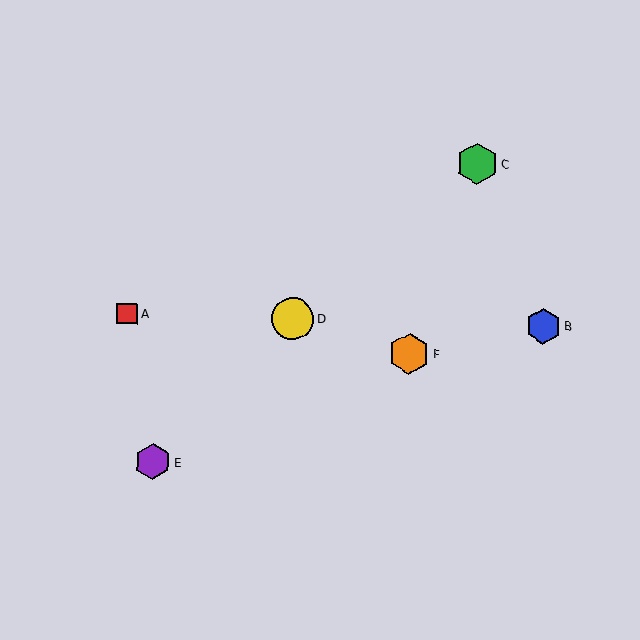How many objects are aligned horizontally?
3 objects (A, B, D) are aligned horizontally.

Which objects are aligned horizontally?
Objects A, B, D are aligned horizontally.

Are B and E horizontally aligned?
No, B is at y≈326 and E is at y≈462.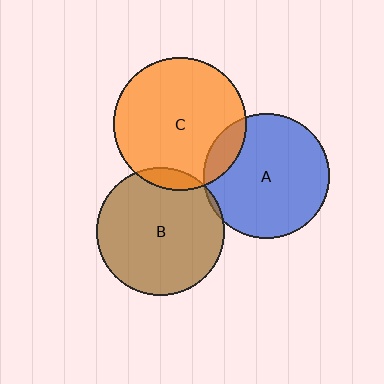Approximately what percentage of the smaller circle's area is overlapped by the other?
Approximately 15%.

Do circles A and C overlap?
Yes.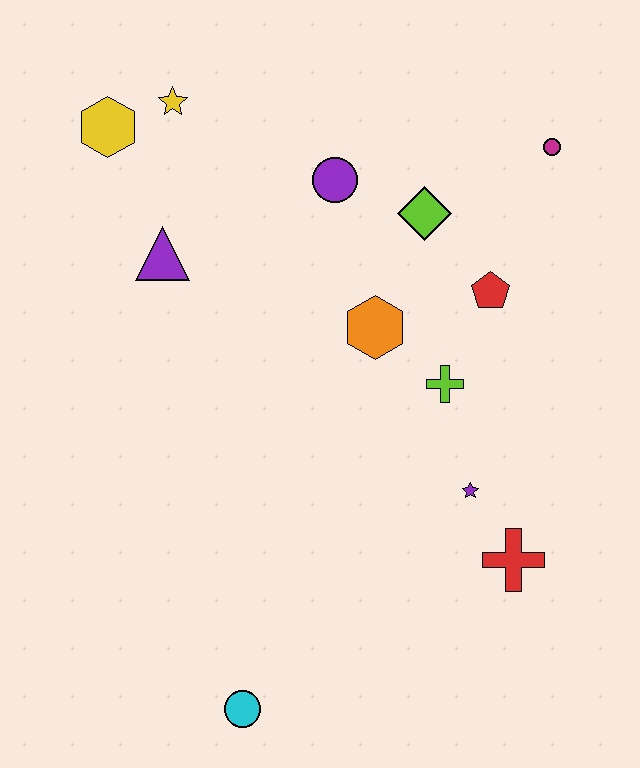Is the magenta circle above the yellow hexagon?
No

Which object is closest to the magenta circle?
The lime diamond is closest to the magenta circle.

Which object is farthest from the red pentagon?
The cyan circle is farthest from the red pentagon.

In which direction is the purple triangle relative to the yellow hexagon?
The purple triangle is below the yellow hexagon.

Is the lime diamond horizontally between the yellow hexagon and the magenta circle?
Yes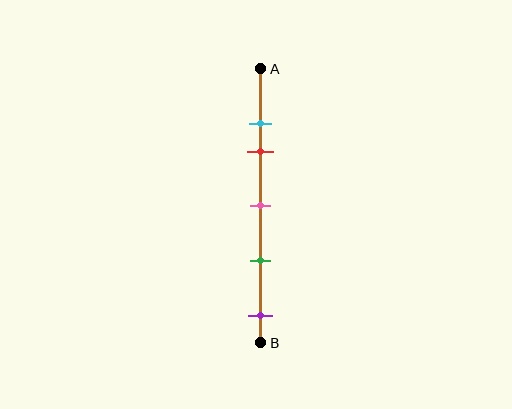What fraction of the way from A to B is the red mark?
The red mark is approximately 30% (0.3) of the way from A to B.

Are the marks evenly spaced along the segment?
No, the marks are not evenly spaced.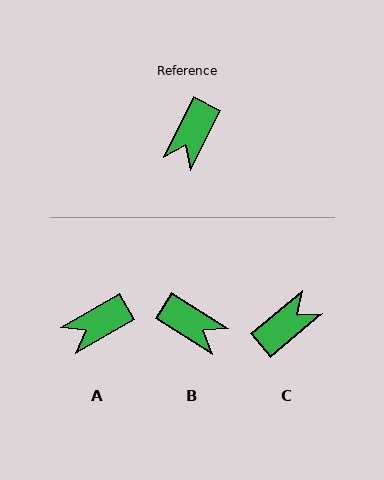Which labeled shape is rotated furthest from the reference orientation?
C, about 156 degrees away.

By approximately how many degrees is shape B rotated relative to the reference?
Approximately 85 degrees counter-clockwise.